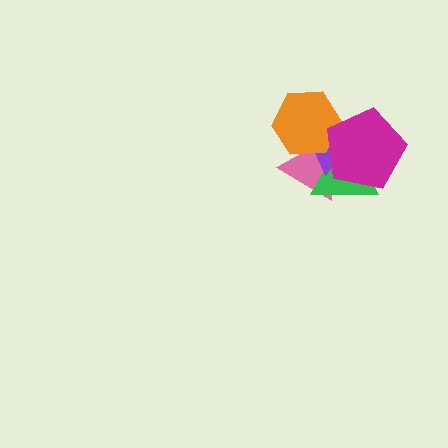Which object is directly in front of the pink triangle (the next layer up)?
The green triangle is directly in front of the pink triangle.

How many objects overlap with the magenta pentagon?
4 objects overlap with the magenta pentagon.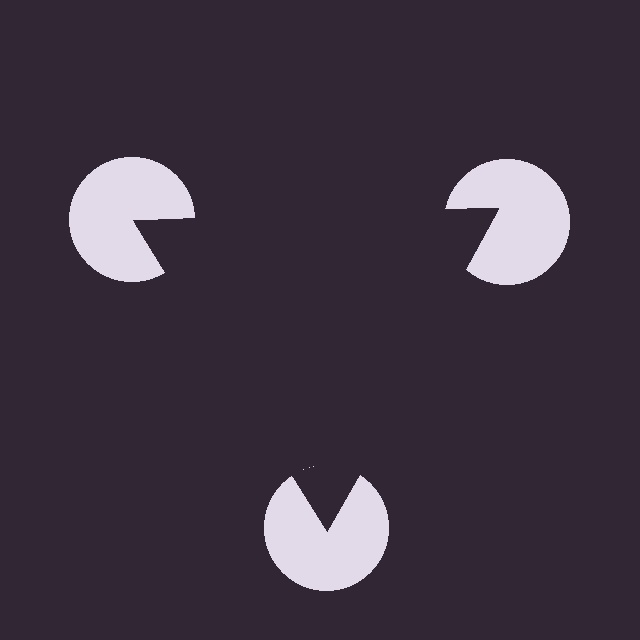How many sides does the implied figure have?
3 sides.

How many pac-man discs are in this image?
There are 3 — one at each vertex of the illusory triangle.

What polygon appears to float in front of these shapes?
An illusory triangle — its edges are inferred from the aligned wedge cuts in the pac-man discs, not physically drawn.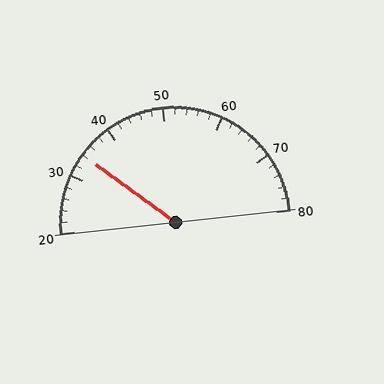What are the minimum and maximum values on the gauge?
The gauge ranges from 20 to 80.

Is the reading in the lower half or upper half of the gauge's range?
The reading is in the lower half of the range (20 to 80).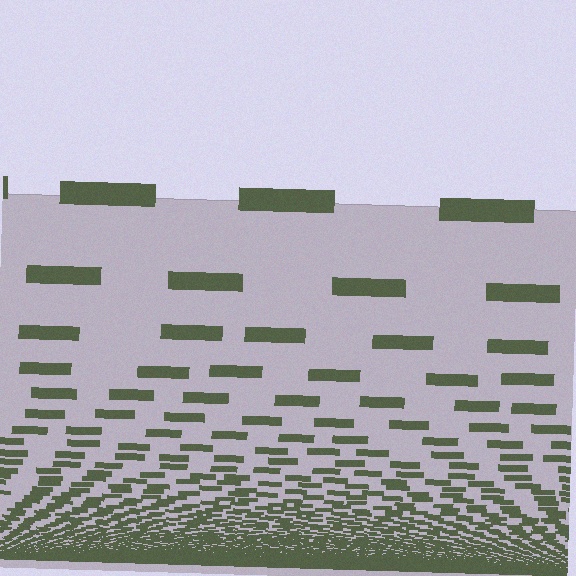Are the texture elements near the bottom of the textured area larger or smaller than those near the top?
Smaller. The gradient is inverted — elements near the bottom are smaller and denser.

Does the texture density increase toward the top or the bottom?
Density increases toward the bottom.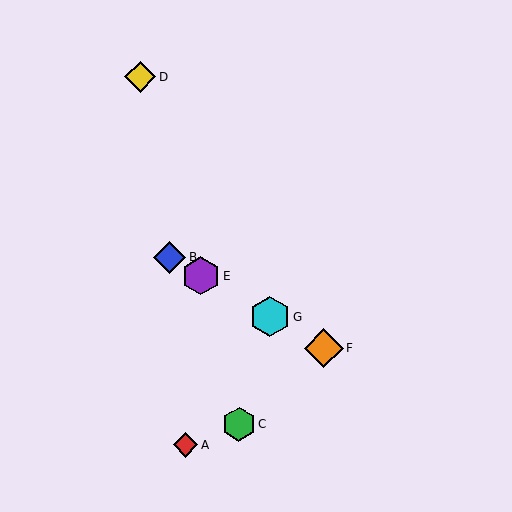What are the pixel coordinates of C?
Object C is at (239, 424).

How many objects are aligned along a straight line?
4 objects (B, E, F, G) are aligned along a straight line.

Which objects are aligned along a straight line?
Objects B, E, F, G are aligned along a straight line.